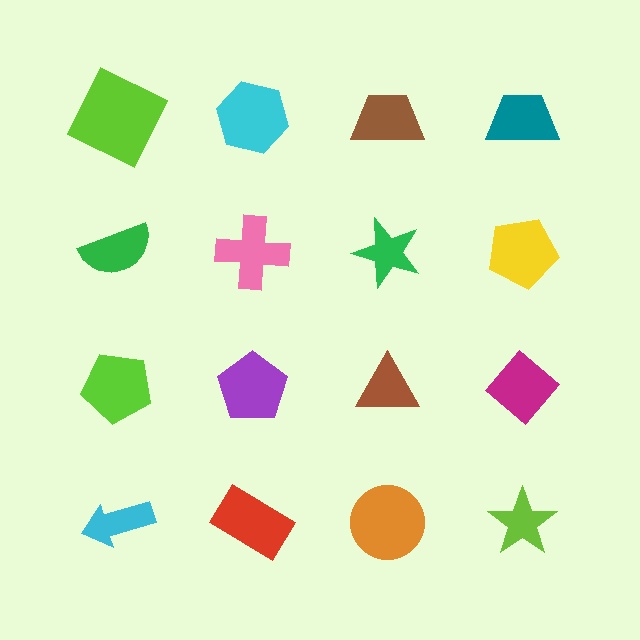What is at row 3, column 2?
A purple pentagon.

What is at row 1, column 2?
A cyan hexagon.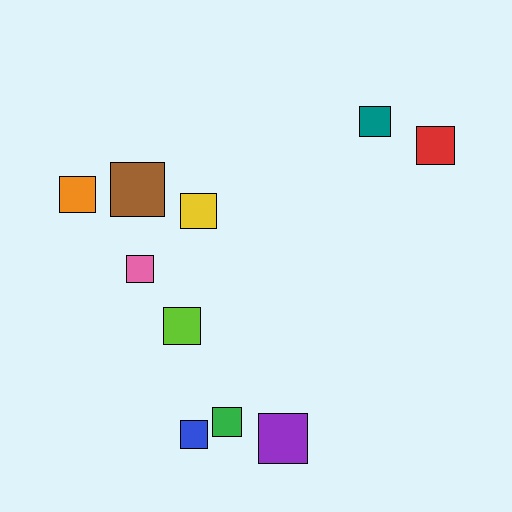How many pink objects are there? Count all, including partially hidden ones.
There is 1 pink object.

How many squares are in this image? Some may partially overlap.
There are 10 squares.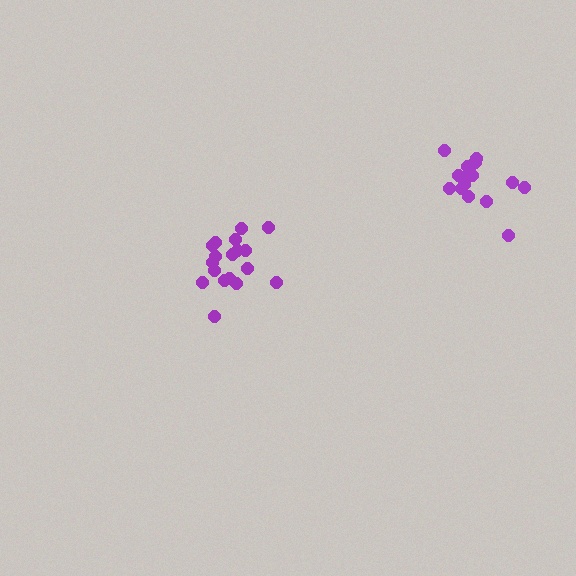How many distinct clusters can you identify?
There are 2 distinct clusters.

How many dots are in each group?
Group 1: 18 dots, Group 2: 16 dots (34 total).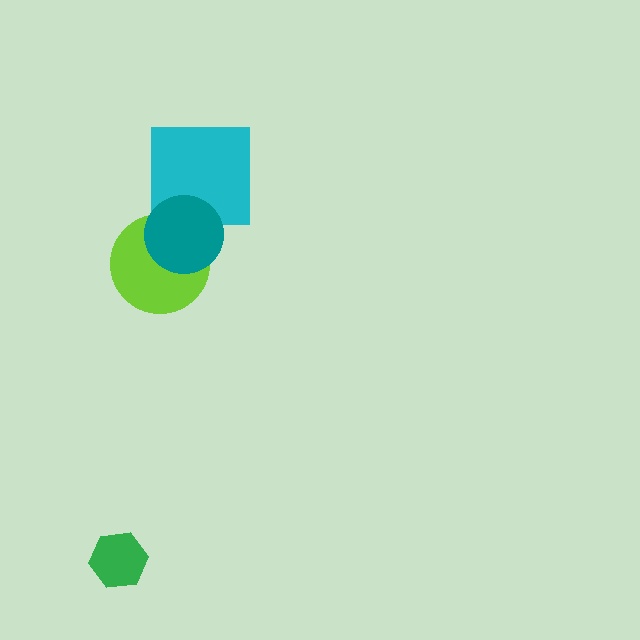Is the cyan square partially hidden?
Yes, it is partially covered by another shape.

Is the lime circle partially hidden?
Yes, it is partially covered by another shape.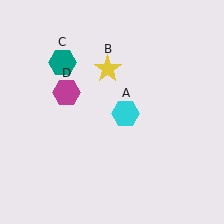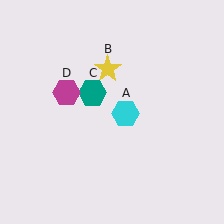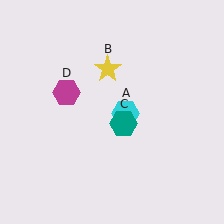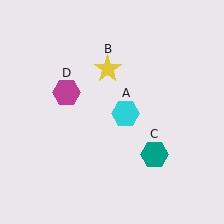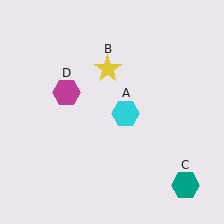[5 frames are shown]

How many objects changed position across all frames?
1 object changed position: teal hexagon (object C).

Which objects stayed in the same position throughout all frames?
Cyan hexagon (object A) and yellow star (object B) and magenta hexagon (object D) remained stationary.